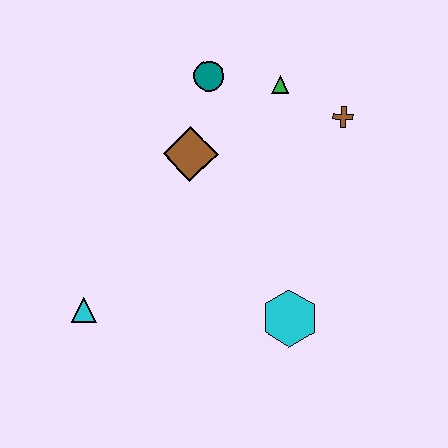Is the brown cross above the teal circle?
No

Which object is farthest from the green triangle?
The cyan triangle is farthest from the green triangle.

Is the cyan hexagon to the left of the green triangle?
No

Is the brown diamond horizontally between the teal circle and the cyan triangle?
Yes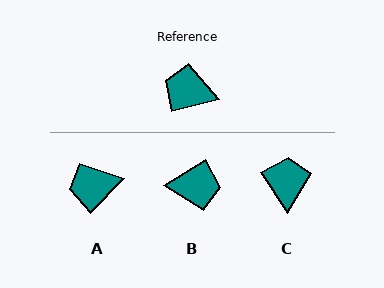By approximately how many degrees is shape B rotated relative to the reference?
Approximately 163 degrees clockwise.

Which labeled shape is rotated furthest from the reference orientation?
B, about 163 degrees away.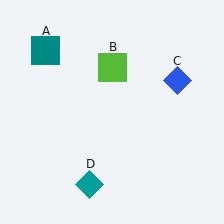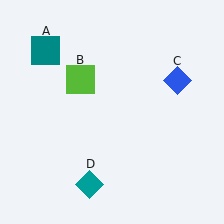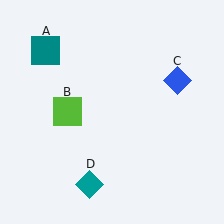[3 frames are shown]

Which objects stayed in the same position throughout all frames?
Teal square (object A) and blue diamond (object C) and teal diamond (object D) remained stationary.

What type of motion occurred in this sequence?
The lime square (object B) rotated counterclockwise around the center of the scene.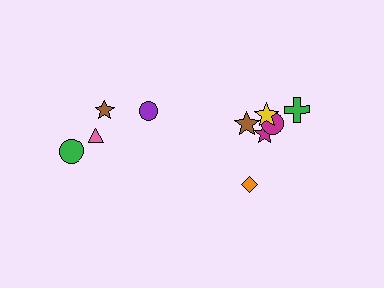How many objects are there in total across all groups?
There are 10 objects.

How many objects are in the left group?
There are 4 objects.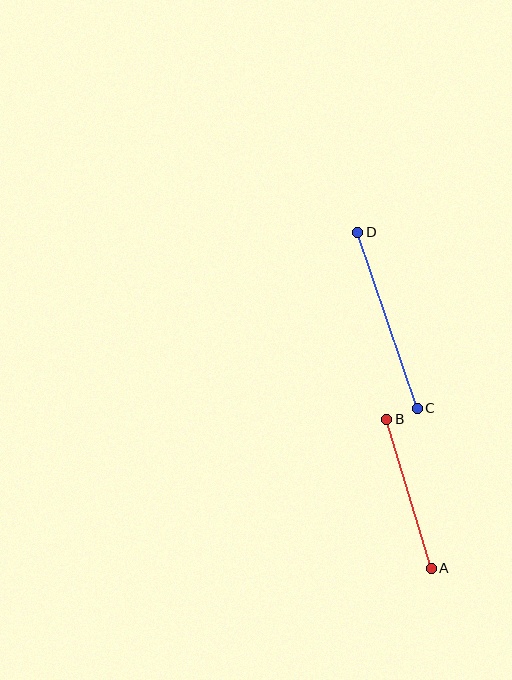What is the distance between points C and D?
The distance is approximately 186 pixels.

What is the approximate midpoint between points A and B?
The midpoint is at approximately (409, 494) pixels.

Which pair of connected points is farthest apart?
Points C and D are farthest apart.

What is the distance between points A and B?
The distance is approximately 155 pixels.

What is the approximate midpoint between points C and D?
The midpoint is at approximately (387, 320) pixels.